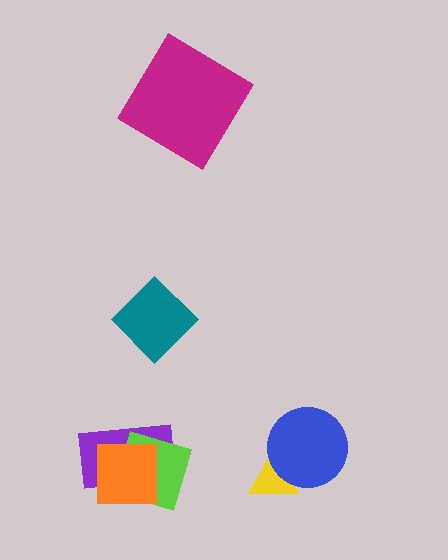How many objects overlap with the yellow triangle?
1 object overlaps with the yellow triangle.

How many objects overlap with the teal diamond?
0 objects overlap with the teal diamond.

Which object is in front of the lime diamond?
The orange square is in front of the lime diamond.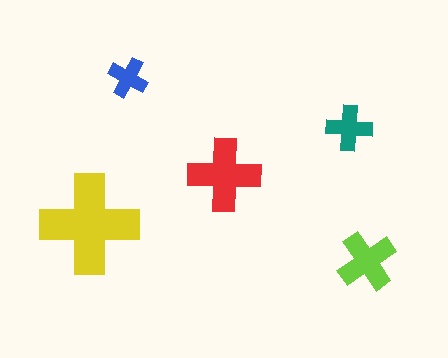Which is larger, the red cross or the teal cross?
The red one.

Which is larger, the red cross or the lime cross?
The red one.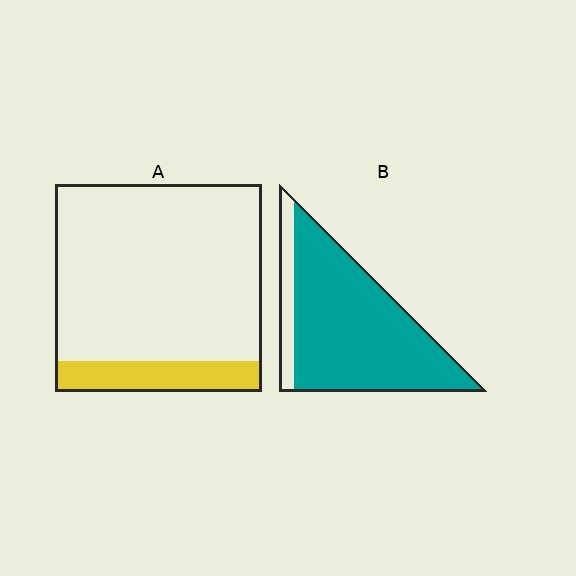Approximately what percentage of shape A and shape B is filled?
A is approximately 15% and B is approximately 85%.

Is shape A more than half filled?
No.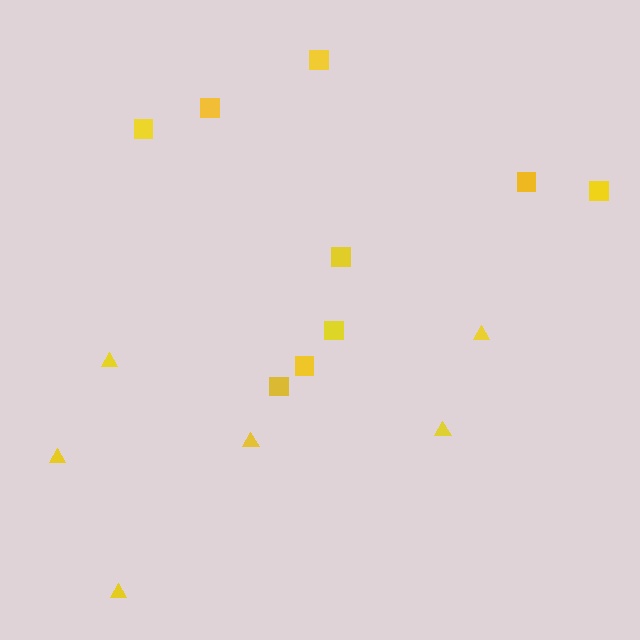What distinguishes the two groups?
There are 2 groups: one group of squares (9) and one group of triangles (6).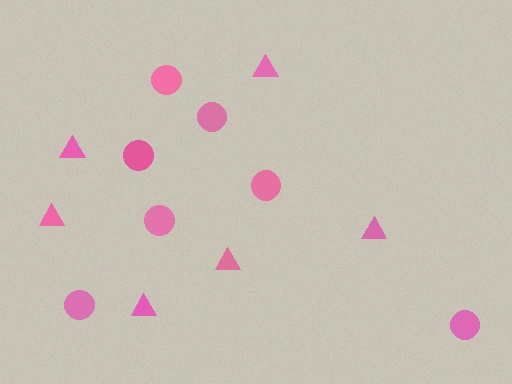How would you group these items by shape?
There are 2 groups: one group of circles (7) and one group of triangles (6).